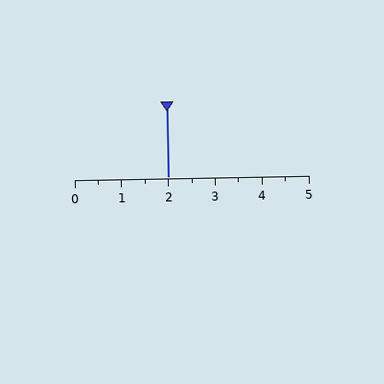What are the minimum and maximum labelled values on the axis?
The axis runs from 0 to 5.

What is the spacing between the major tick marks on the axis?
The major ticks are spaced 1 apart.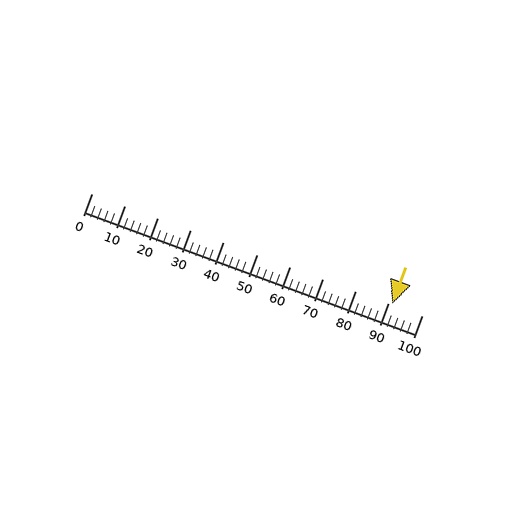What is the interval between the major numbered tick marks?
The major tick marks are spaced 10 units apart.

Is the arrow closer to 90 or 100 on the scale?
The arrow is closer to 90.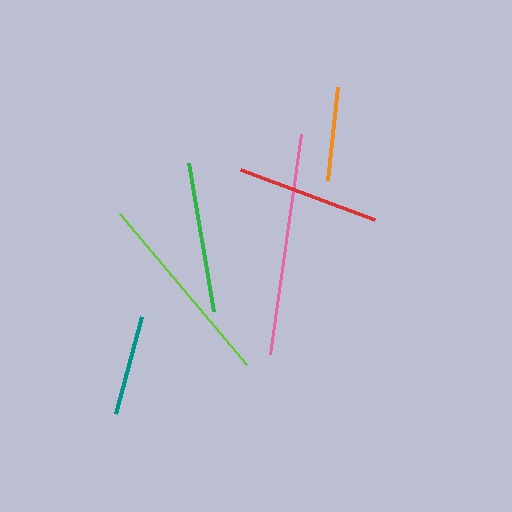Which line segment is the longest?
The pink line is the longest at approximately 222 pixels.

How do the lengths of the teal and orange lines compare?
The teal and orange lines are approximately the same length.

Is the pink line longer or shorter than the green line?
The pink line is longer than the green line.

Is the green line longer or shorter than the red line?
The green line is longer than the red line.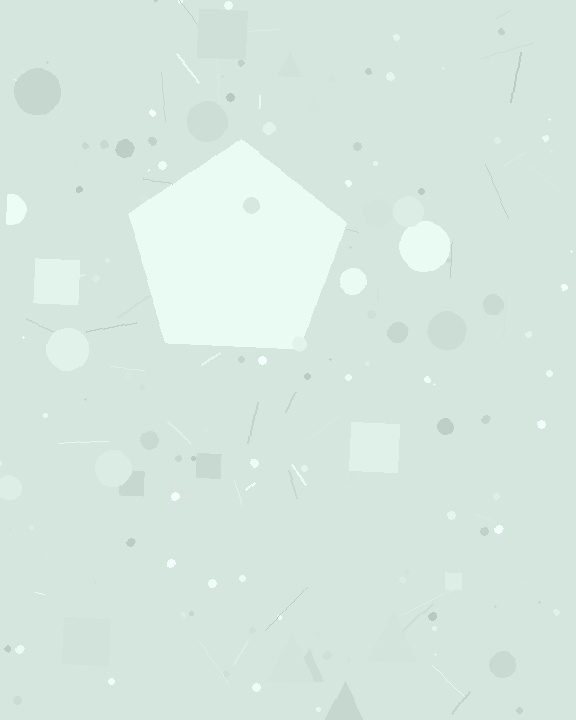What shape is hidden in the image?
A pentagon is hidden in the image.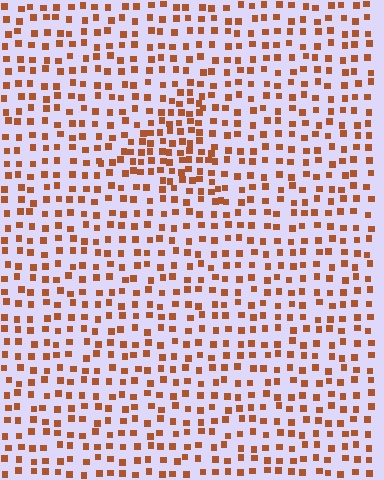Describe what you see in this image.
The image contains small brown elements arranged at two different densities. A triangle-shaped region is visible where the elements are more densely packed than the surrounding area.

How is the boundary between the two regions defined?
The boundary is defined by a change in element density (approximately 1.8x ratio). All elements are the same color, size, and shape.